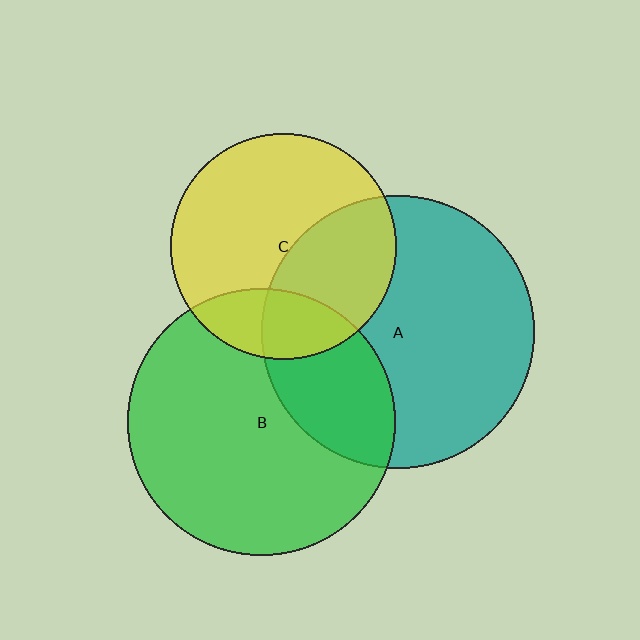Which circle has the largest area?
Circle A (teal).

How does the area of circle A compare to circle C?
Approximately 1.5 times.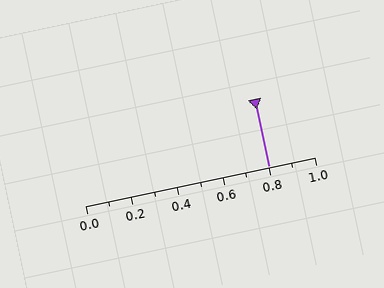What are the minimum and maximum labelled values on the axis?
The axis runs from 0.0 to 1.0.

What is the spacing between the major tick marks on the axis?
The major ticks are spaced 0.2 apart.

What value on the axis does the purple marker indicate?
The marker indicates approximately 0.8.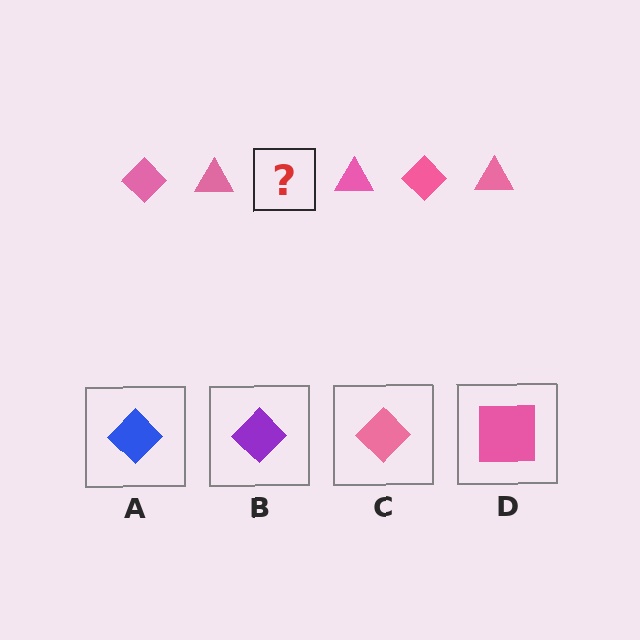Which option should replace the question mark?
Option C.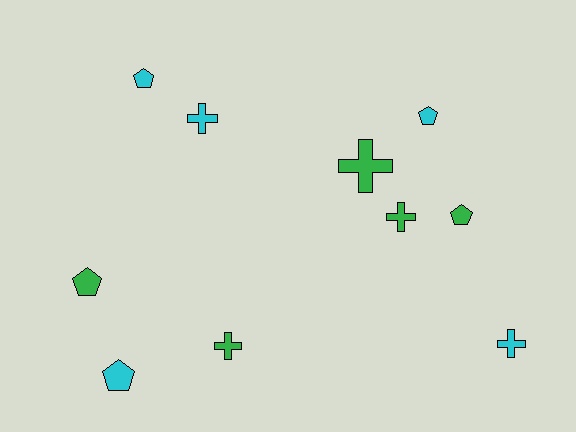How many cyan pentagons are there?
There are 3 cyan pentagons.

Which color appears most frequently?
Cyan, with 5 objects.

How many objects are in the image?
There are 10 objects.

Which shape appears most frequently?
Pentagon, with 5 objects.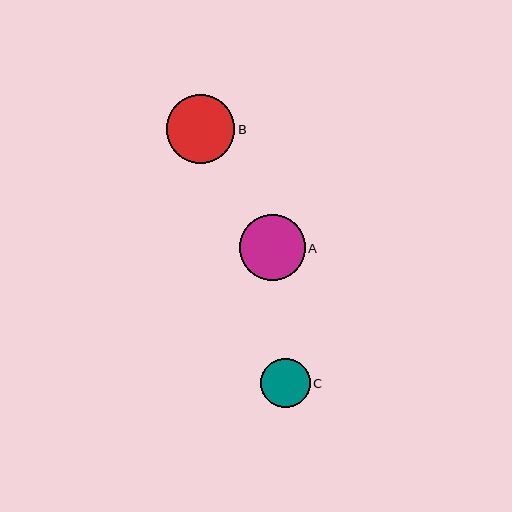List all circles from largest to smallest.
From largest to smallest: B, A, C.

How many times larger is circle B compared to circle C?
Circle B is approximately 1.4 times the size of circle C.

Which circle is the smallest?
Circle C is the smallest with a size of approximately 49 pixels.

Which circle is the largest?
Circle B is the largest with a size of approximately 68 pixels.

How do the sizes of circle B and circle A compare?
Circle B and circle A are approximately the same size.